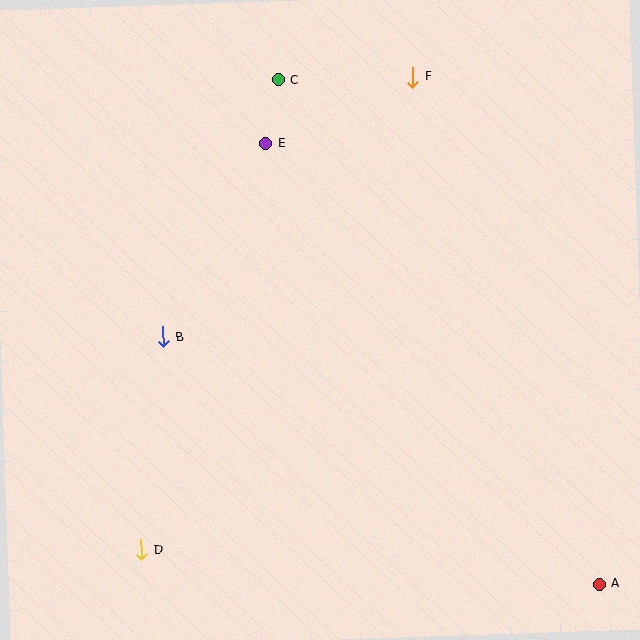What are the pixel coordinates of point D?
Point D is at (141, 550).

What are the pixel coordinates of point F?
Point F is at (413, 77).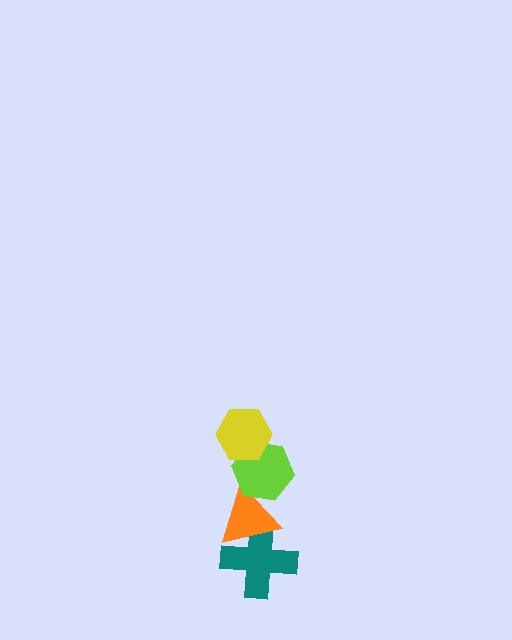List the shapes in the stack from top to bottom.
From top to bottom: the yellow hexagon, the lime hexagon, the orange triangle, the teal cross.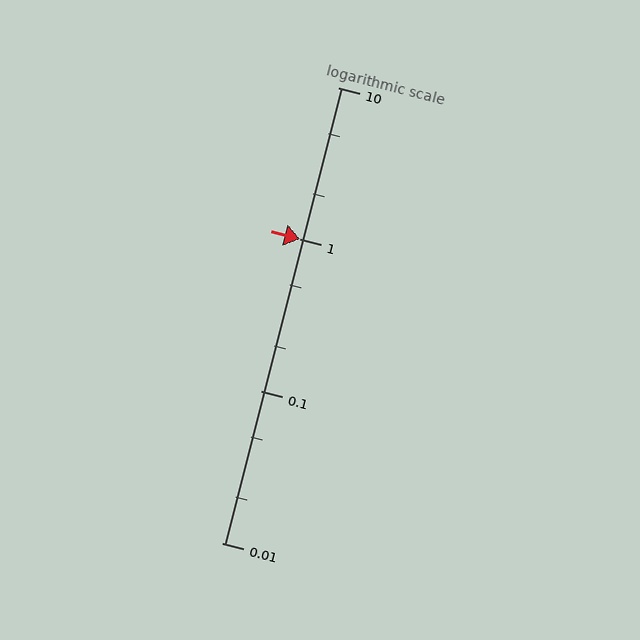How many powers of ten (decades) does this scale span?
The scale spans 3 decades, from 0.01 to 10.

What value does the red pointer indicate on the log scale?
The pointer indicates approximately 1.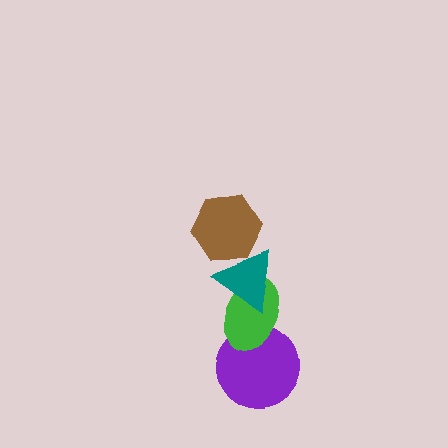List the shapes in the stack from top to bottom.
From top to bottom: the brown hexagon, the teal triangle, the green ellipse, the purple circle.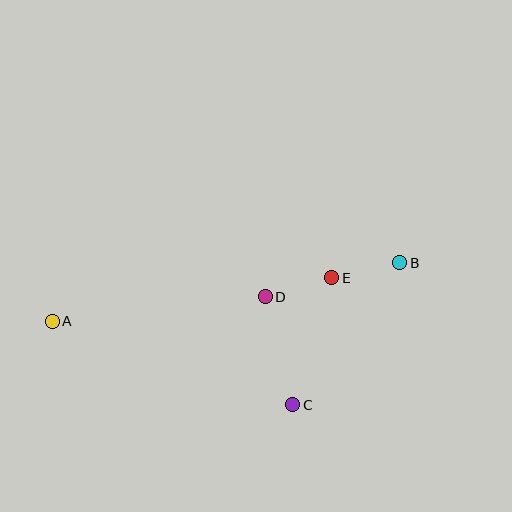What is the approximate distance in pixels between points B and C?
The distance between B and C is approximately 177 pixels.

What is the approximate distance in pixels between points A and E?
The distance between A and E is approximately 283 pixels.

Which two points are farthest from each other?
Points A and B are farthest from each other.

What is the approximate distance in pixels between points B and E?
The distance between B and E is approximately 70 pixels.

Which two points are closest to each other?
Points D and E are closest to each other.